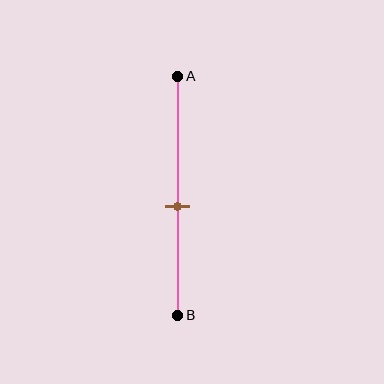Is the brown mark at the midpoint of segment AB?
No, the mark is at about 55% from A, not at the 50% midpoint.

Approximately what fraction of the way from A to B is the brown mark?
The brown mark is approximately 55% of the way from A to B.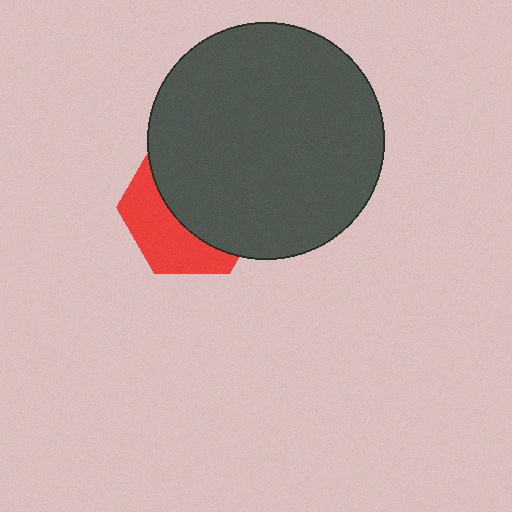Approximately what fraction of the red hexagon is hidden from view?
Roughly 61% of the red hexagon is hidden behind the dark gray circle.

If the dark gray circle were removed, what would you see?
You would see the complete red hexagon.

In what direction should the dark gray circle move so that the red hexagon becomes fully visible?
The dark gray circle should move toward the upper-right. That is the shortest direction to clear the overlap and leave the red hexagon fully visible.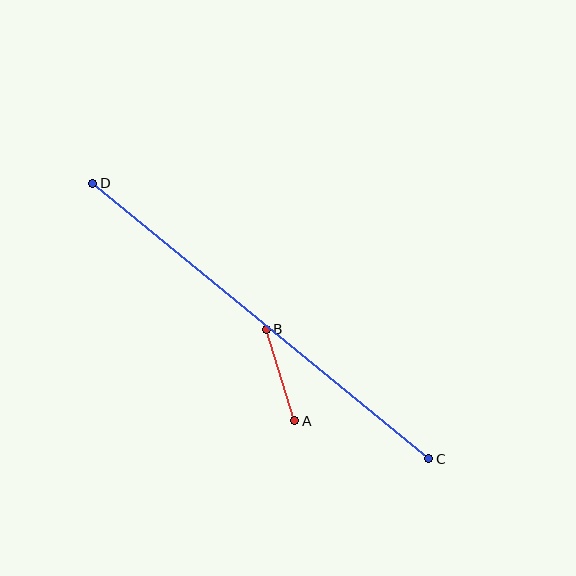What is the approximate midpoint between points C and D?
The midpoint is at approximately (261, 321) pixels.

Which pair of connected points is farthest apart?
Points C and D are farthest apart.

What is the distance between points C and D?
The distance is approximately 435 pixels.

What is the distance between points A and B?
The distance is approximately 95 pixels.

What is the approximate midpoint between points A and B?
The midpoint is at approximately (281, 375) pixels.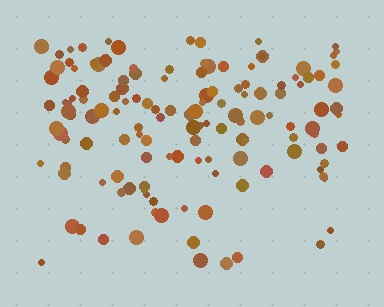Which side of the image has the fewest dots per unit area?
The bottom.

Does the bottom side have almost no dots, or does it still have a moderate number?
Still a moderate number, just noticeably fewer than the top.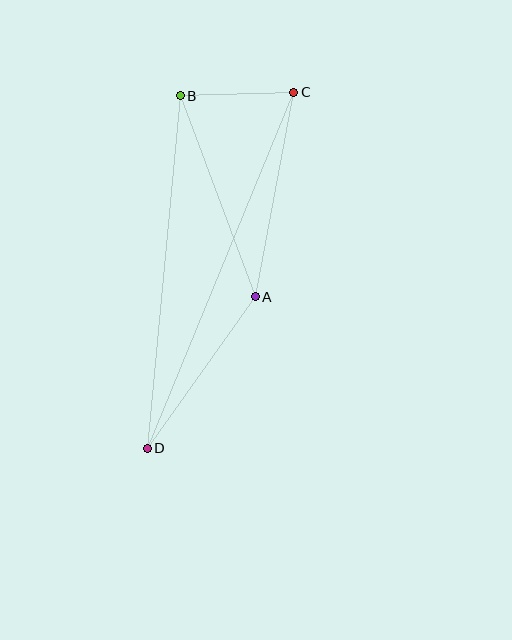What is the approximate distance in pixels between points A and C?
The distance between A and C is approximately 208 pixels.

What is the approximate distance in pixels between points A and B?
The distance between A and B is approximately 215 pixels.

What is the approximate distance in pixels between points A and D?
The distance between A and D is approximately 186 pixels.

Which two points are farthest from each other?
Points C and D are farthest from each other.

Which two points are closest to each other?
Points B and C are closest to each other.